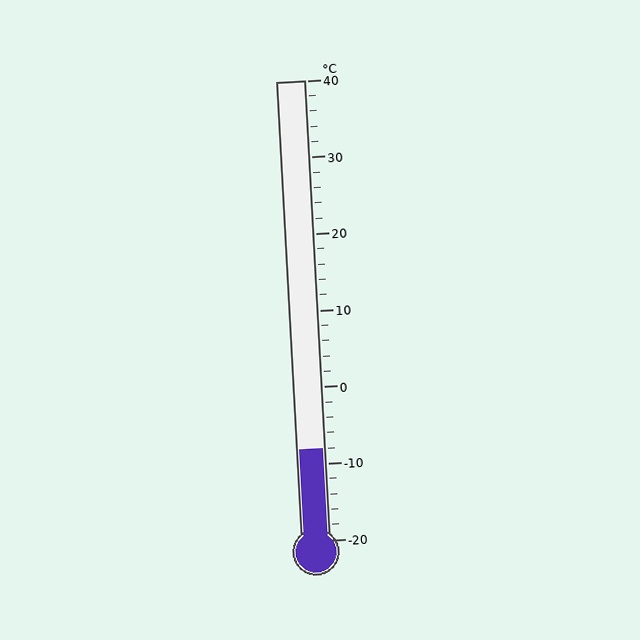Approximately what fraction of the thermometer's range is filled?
The thermometer is filled to approximately 20% of its range.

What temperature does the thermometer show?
The thermometer shows approximately -8°C.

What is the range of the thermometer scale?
The thermometer scale ranges from -20°C to 40°C.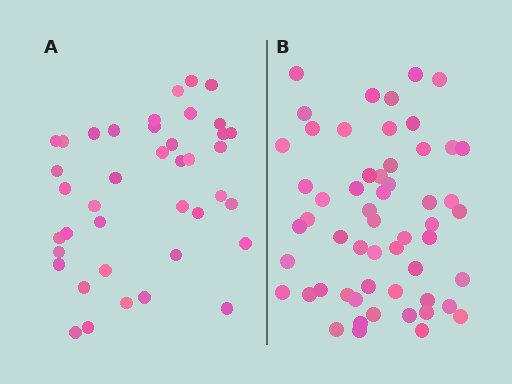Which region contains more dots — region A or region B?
Region B (the right region) has more dots.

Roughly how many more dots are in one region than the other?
Region B has approximately 15 more dots than region A.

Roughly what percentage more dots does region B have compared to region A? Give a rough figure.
About 40% more.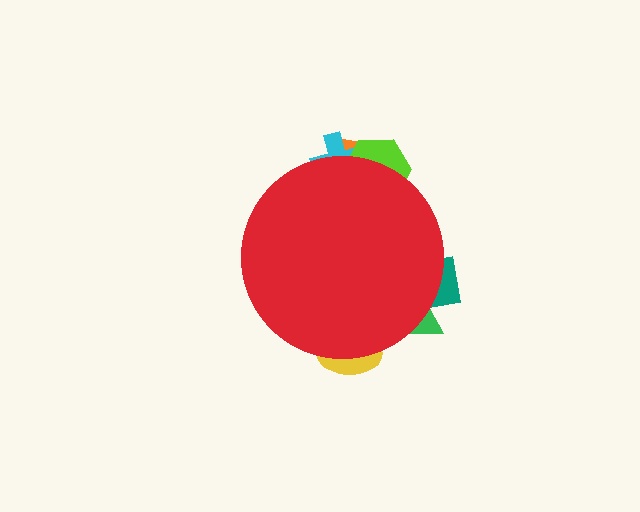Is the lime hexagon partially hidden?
Yes, the lime hexagon is partially hidden behind the red circle.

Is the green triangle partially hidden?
Yes, the green triangle is partially hidden behind the red circle.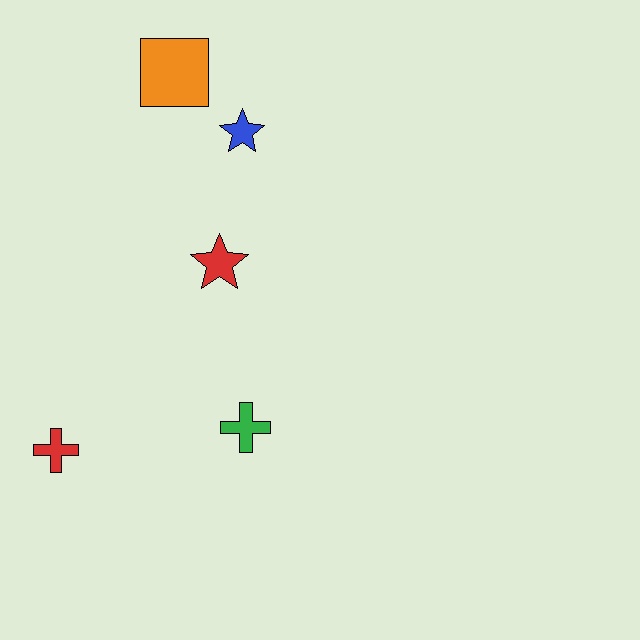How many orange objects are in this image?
There is 1 orange object.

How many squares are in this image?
There is 1 square.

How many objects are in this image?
There are 5 objects.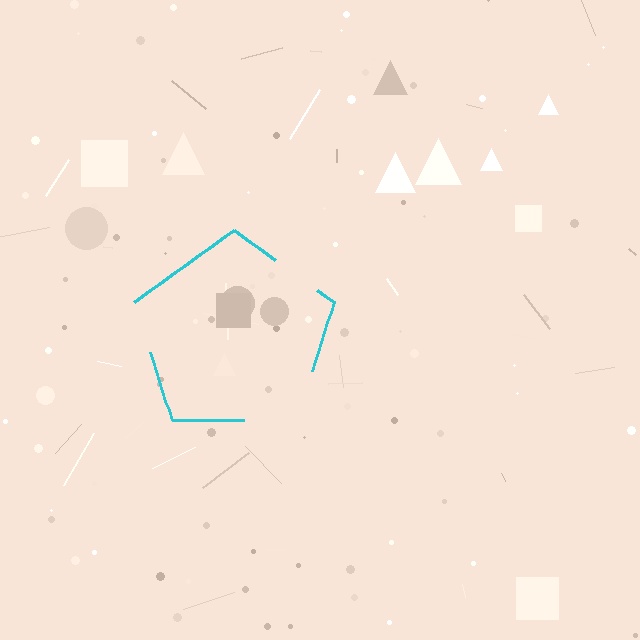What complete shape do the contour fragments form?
The contour fragments form a pentagon.